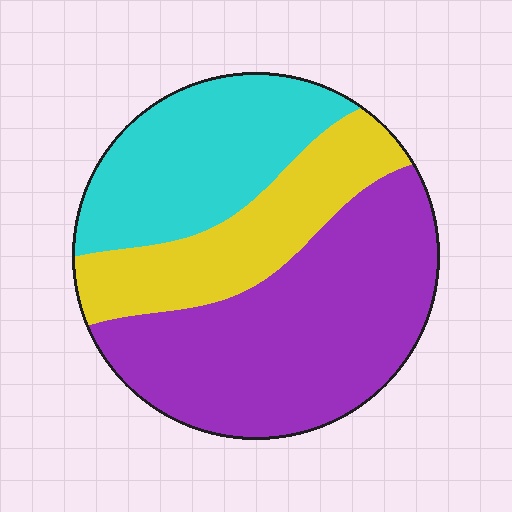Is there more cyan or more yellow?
Cyan.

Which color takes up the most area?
Purple, at roughly 50%.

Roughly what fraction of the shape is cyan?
Cyan covers 28% of the shape.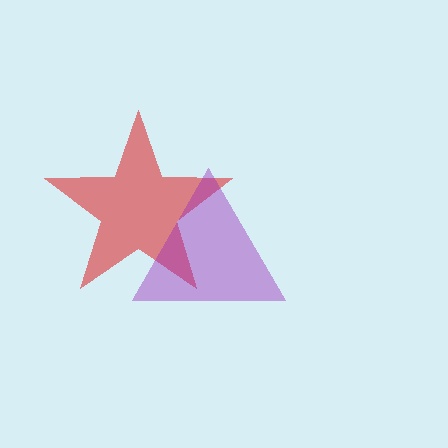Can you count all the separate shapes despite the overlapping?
Yes, there are 2 separate shapes.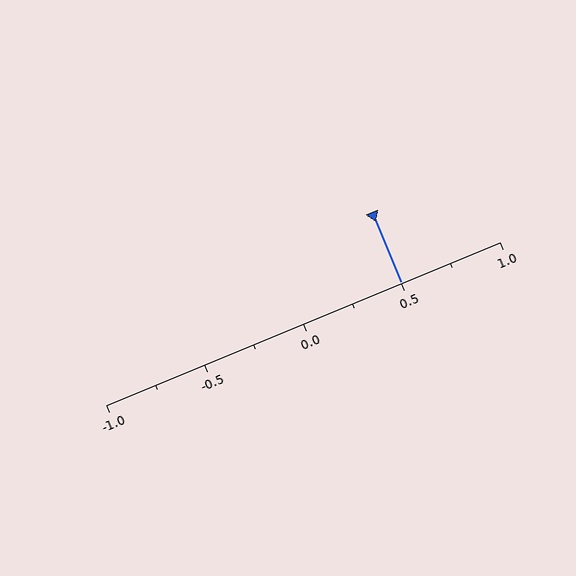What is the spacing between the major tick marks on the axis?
The major ticks are spaced 0.5 apart.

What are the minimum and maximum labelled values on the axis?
The axis runs from -1.0 to 1.0.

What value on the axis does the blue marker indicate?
The marker indicates approximately 0.5.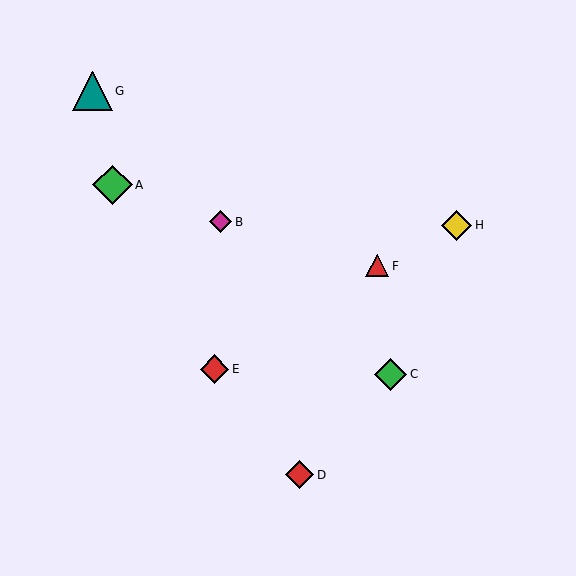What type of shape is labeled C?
Shape C is a green diamond.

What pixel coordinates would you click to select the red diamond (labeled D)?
Click at (300, 475) to select the red diamond D.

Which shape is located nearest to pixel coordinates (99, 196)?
The green diamond (labeled A) at (113, 185) is nearest to that location.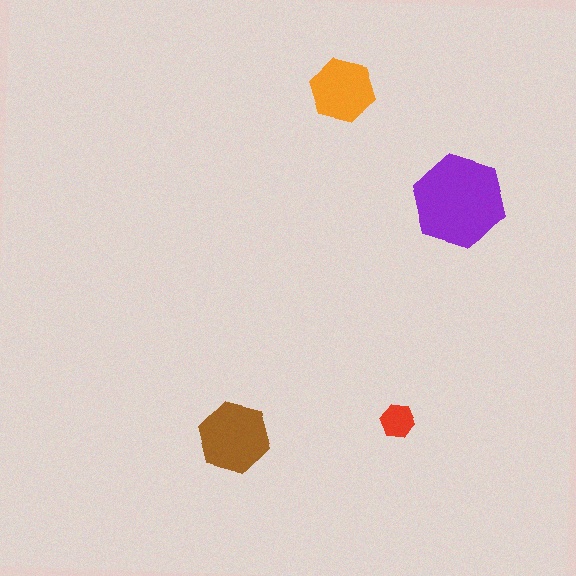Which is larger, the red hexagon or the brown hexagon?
The brown one.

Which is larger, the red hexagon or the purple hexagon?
The purple one.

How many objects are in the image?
There are 4 objects in the image.